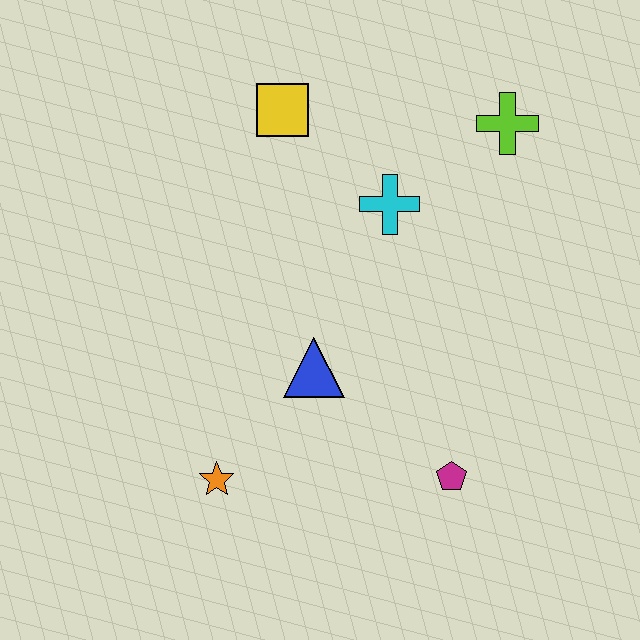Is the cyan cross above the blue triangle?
Yes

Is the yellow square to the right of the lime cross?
No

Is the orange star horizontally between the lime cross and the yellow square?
No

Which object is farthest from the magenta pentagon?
The yellow square is farthest from the magenta pentagon.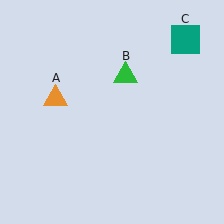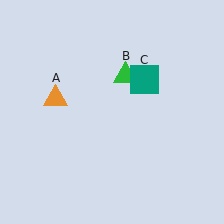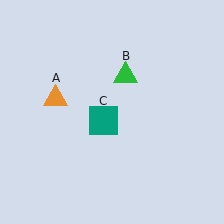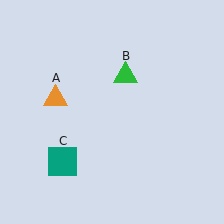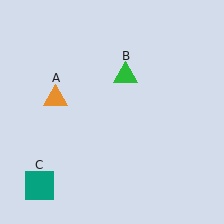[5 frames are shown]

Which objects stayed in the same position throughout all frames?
Orange triangle (object A) and green triangle (object B) remained stationary.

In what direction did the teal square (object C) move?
The teal square (object C) moved down and to the left.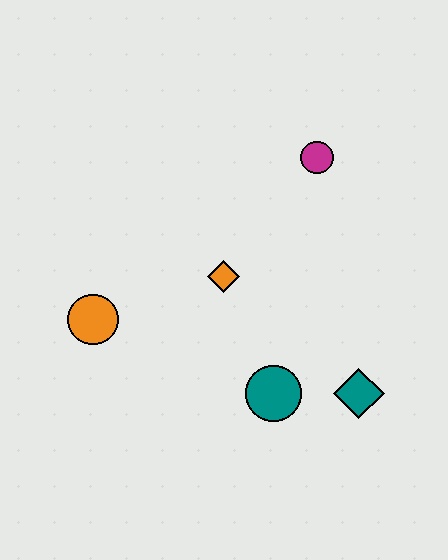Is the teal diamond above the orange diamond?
No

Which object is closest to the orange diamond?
The teal circle is closest to the orange diamond.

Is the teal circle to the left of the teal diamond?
Yes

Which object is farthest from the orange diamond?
The teal diamond is farthest from the orange diamond.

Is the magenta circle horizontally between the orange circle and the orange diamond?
No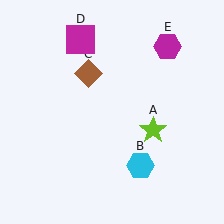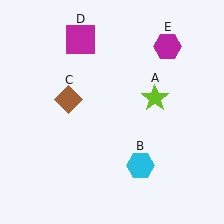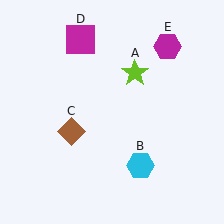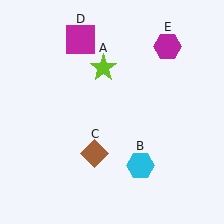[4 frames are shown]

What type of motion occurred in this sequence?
The lime star (object A), brown diamond (object C) rotated counterclockwise around the center of the scene.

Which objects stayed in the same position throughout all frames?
Cyan hexagon (object B) and magenta square (object D) and magenta hexagon (object E) remained stationary.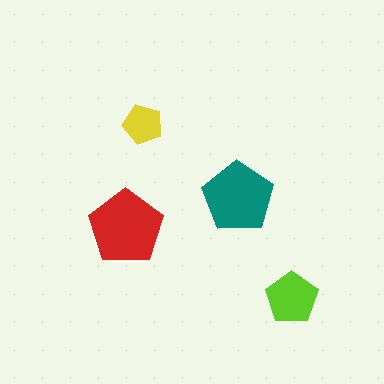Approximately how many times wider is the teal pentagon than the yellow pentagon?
About 2 times wider.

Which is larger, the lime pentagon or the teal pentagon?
The teal one.